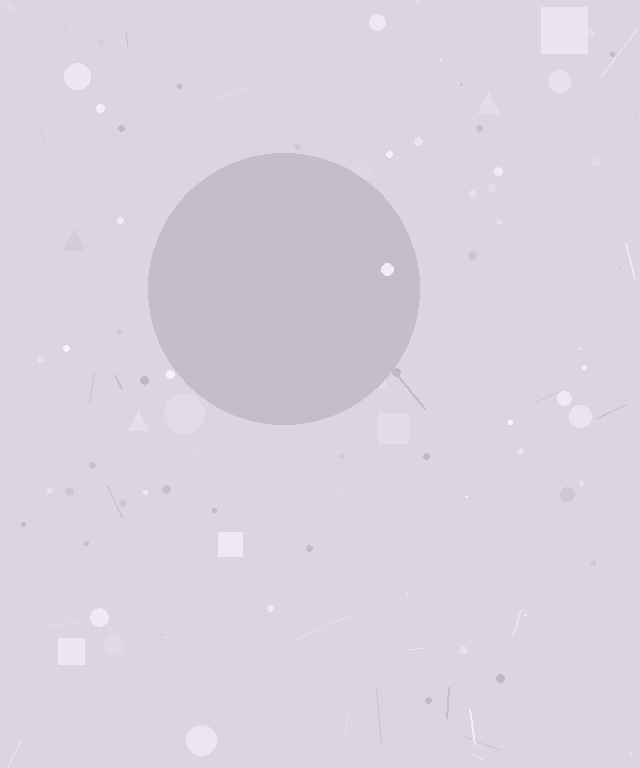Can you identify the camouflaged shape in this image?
The camouflaged shape is a circle.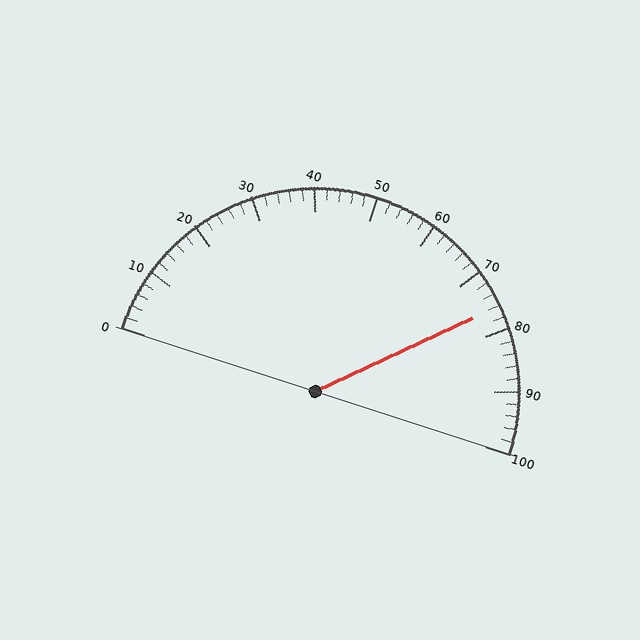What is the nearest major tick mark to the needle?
The nearest major tick mark is 80.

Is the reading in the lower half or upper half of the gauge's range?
The reading is in the upper half of the range (0 to 100).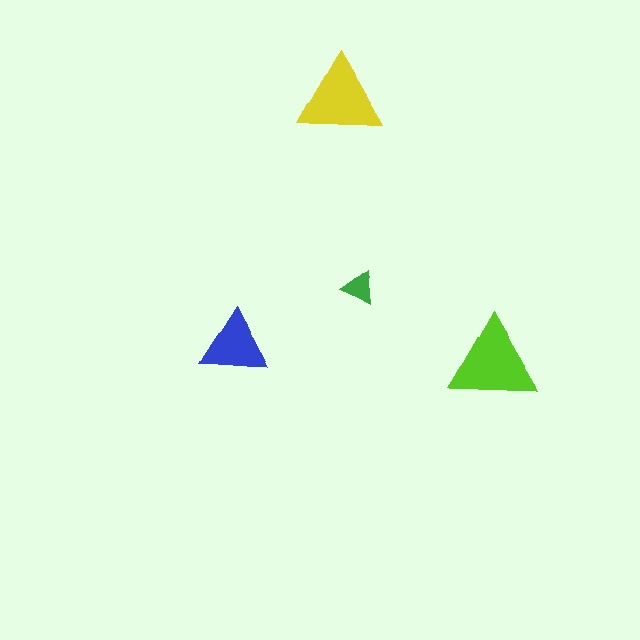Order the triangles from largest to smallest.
the lime one, the yellow one, the blue one, the green one.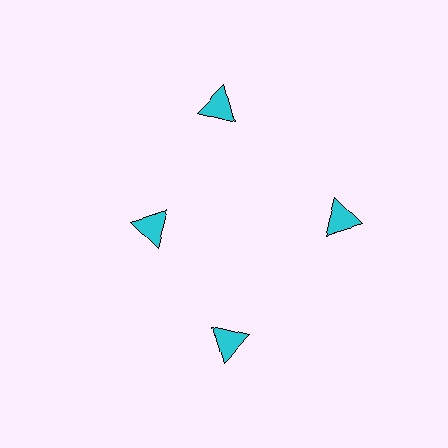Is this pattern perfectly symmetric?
No. The 4 cyan triangles are arranged in a ring, but one element near the 9 o'clock position is pulled inward toward the center, breaking the 4-fold rotational symmetry.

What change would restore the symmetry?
The symmetry would be restored by moving it outward, back onto the ring so that all 4 triangles sit at equal angles and equal distance from the center.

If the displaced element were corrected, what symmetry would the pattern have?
It would have 4-fold rotational symmetry — the pattern would map onto itself every 90 degrees.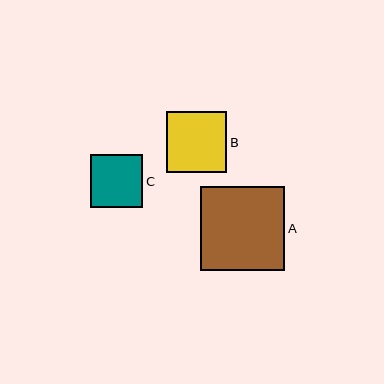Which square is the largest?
Square A is the largest with a size of approximately 84 pixels.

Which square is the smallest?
Square C is the smallest with a size of approximately 53 pixels.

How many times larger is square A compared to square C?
Square A is approximately 1.6 times the size of square C.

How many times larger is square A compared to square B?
Square A is approximately 1.4 times the size of square B.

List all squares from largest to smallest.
From largest to smallest: A, B, C.